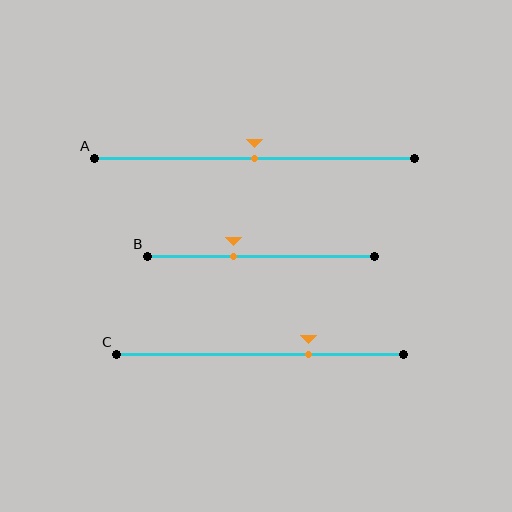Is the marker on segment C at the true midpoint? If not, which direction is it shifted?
No, the marker on segment C is shifted to the right by about 17% of the segment length.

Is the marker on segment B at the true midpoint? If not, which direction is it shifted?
No, the marker on segment B is shifted to the left by about 12% of the segment length.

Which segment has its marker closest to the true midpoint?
Segment A has its marker closest to the true midpoint.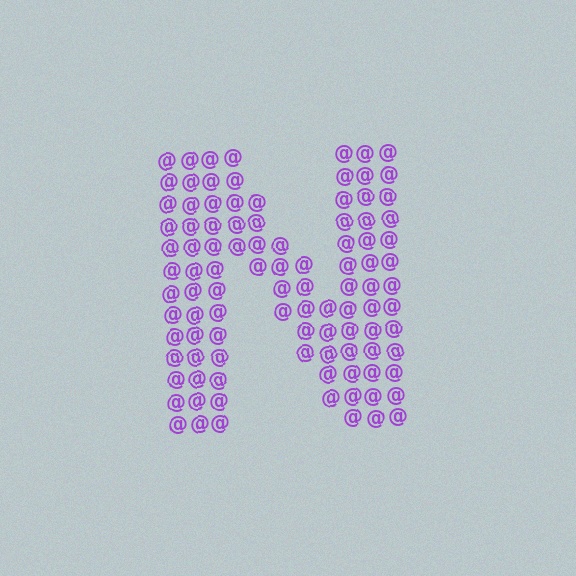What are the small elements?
The small elements are at signs.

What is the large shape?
The large shape is the letter N.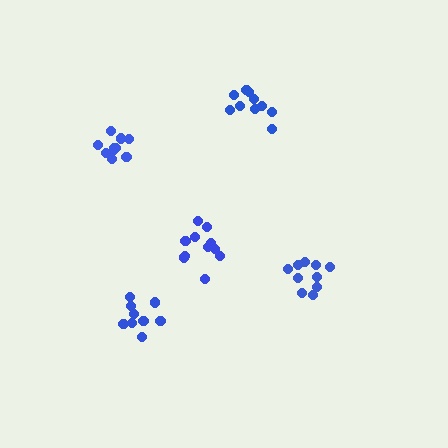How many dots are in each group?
Group 1: 10 dots, Group 2: 9 dots, Group 3: 12 dots, Group 4: 10 dots, Group 5: 10 dots (51 total).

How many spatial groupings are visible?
There are 5 spatial groupings.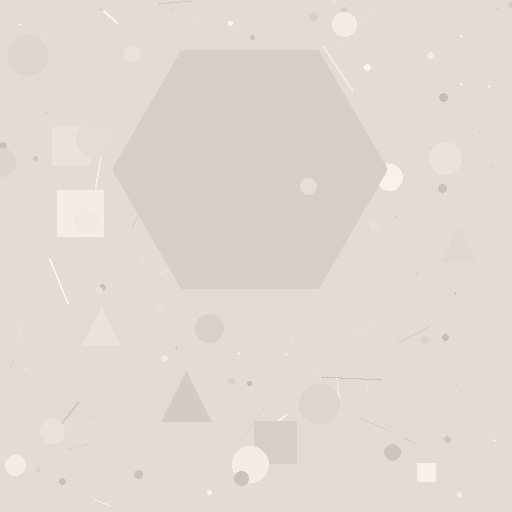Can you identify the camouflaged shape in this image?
The camouflaged shape is a hexagon.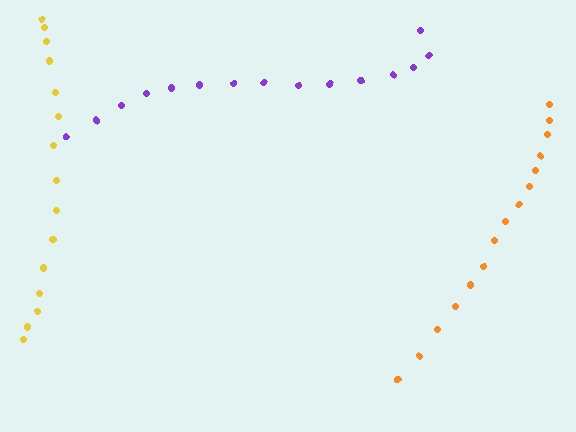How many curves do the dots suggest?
There are 3 distinct paths.